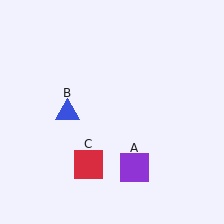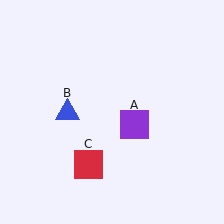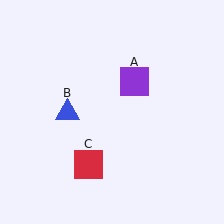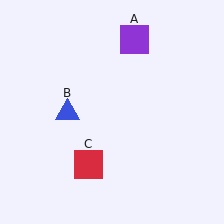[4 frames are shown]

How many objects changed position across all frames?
1 object changed position: purple square (object A).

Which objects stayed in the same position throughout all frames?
Blue triangle (object B) and red square (object C) remained stationary.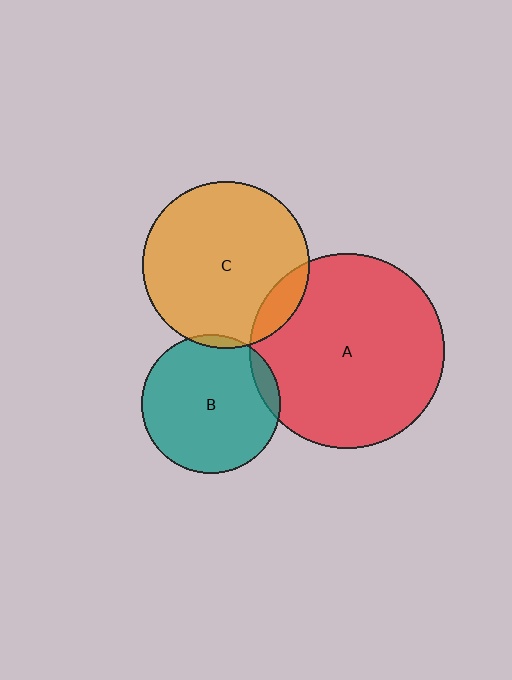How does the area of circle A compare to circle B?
Approximately 2.0 times.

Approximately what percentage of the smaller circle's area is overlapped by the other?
Approximately 5%.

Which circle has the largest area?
Circle A (red).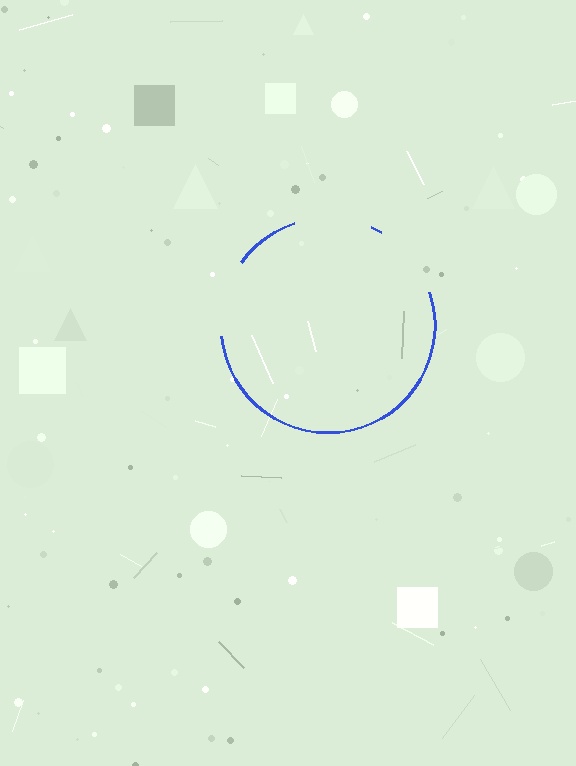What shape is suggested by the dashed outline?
The dashed outline suggests a circle.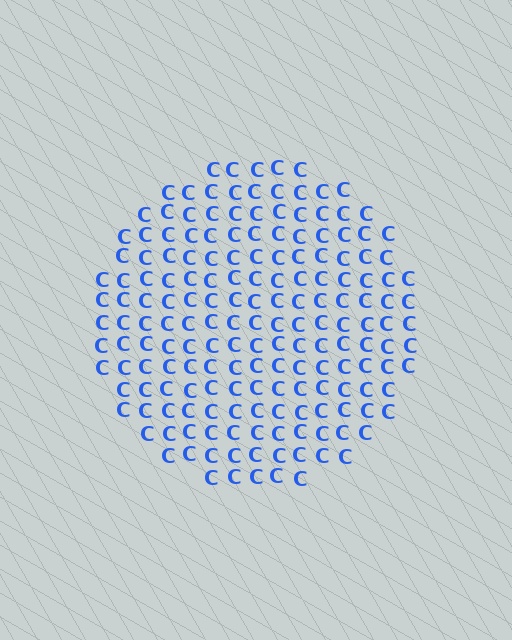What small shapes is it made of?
It is made of small letter C's.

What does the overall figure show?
The overall figure shows a circle.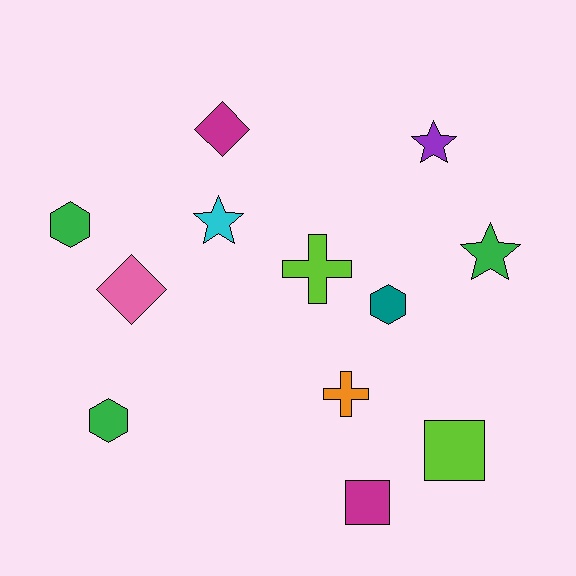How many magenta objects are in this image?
There are 2 magenta objects.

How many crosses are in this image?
There are 2 crosses.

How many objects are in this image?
There are 12 objects.